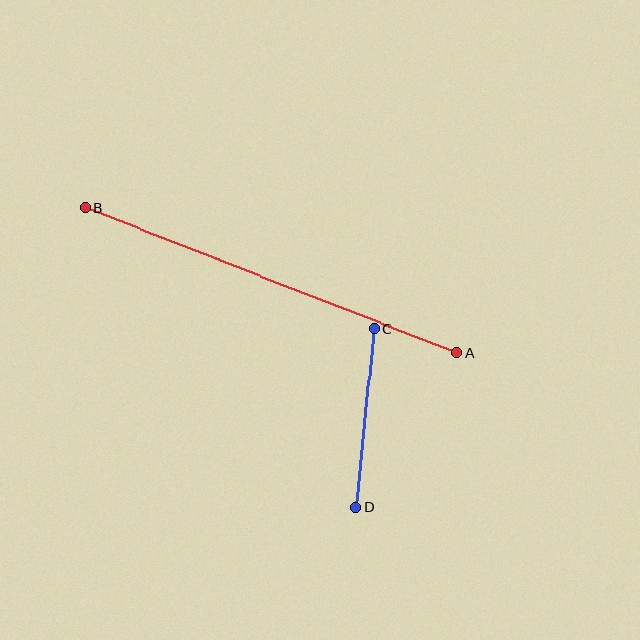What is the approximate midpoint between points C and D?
The midpoint is at approximately (365, 418) pixels.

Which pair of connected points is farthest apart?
Points A and B are farthest apart.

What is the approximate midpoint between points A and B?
The midpoint is at approximately (271, 280) pixels.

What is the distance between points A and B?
The distance is approximately 398 pixels.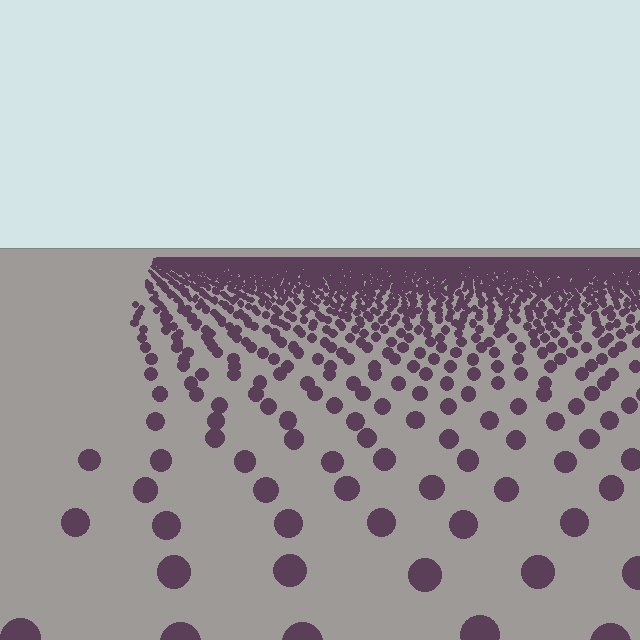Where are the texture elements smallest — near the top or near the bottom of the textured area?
Near the top.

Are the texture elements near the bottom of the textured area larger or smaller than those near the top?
Larger. Near the bottom, elements are closer to the viewer and appear at a bigger on-screen size.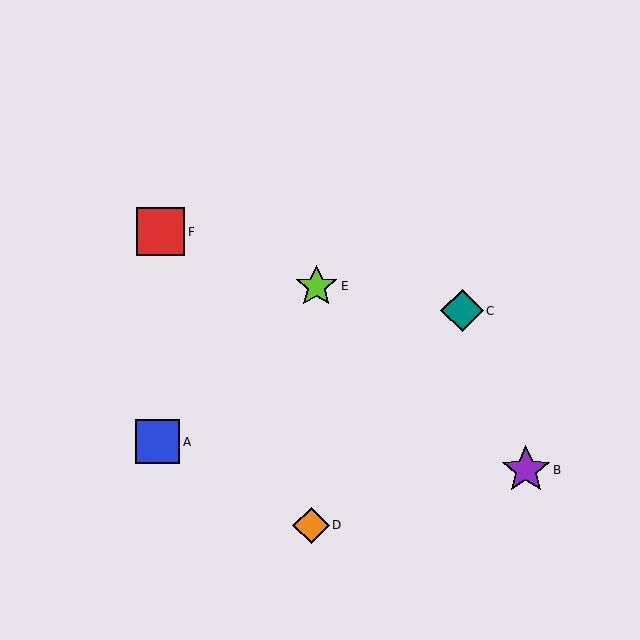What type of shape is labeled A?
Shape A is a blue square.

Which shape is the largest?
The purple star (labeled B) is the largest.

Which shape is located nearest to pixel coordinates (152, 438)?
The blue square (labeled A) at (158, 442) is nearest to that location.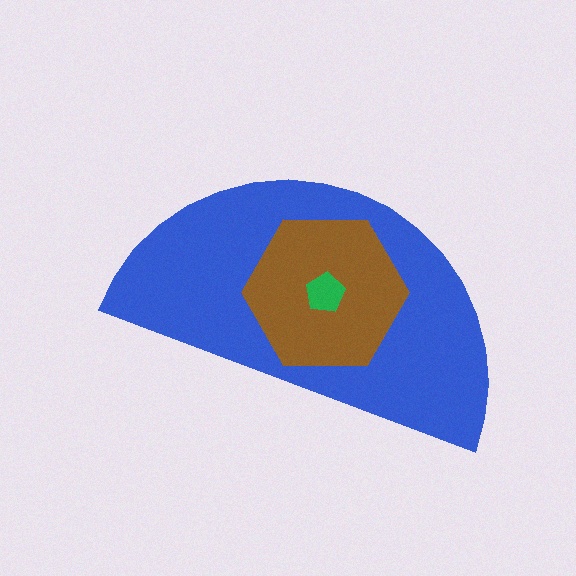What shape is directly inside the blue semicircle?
The brown hexagon.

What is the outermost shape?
The blue semicircle.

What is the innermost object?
The green pentagon.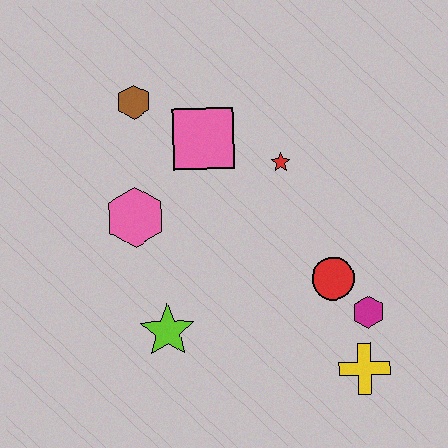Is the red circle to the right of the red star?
Yes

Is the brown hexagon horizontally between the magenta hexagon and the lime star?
No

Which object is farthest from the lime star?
The brown hexagon is farthest from the lime star.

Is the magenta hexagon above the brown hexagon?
No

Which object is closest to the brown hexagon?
The pink square is closest to the brown hexagon.